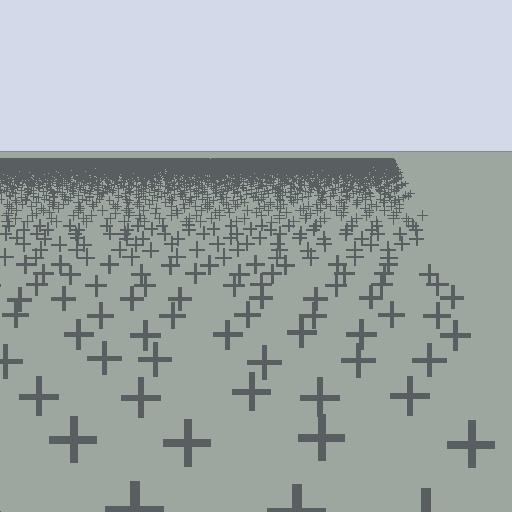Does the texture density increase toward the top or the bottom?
Density increases toward the top.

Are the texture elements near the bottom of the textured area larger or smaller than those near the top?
Larger. Near the bottom, elements are closer to the viewer and appear at a bigger on-screen size.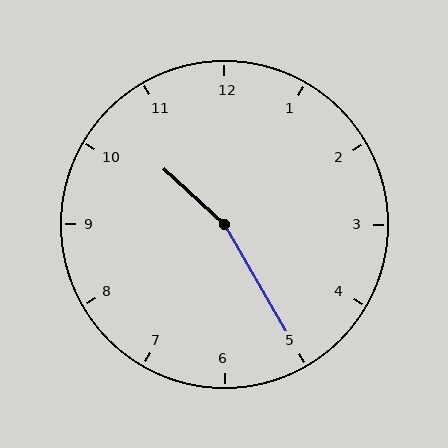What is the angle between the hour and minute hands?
Approximately 162 degrees.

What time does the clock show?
10:25.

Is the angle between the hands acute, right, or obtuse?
It is obtuse.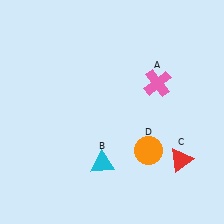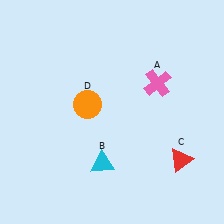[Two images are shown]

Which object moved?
The orange circle (D) moved left.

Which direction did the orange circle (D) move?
The orange circle (D) moved left.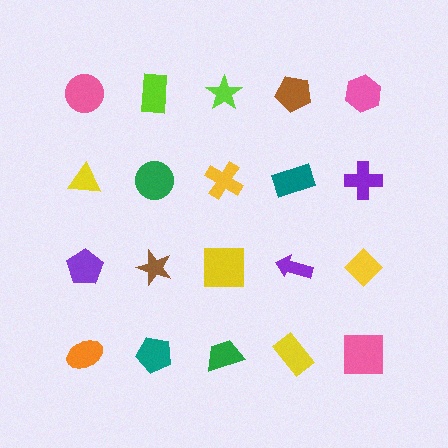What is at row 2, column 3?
A yellow cross.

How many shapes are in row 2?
5 shapes.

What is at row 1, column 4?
A brown pentagon.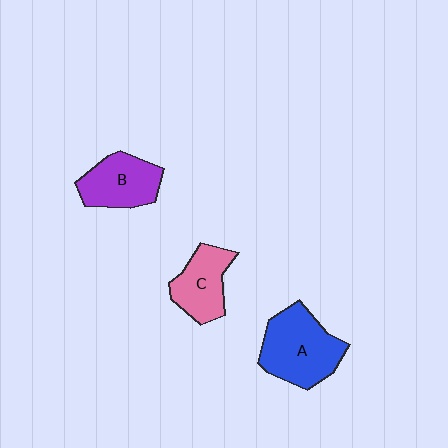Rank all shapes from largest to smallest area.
From largest to smallest: A (blue), B (purple), C (pink).